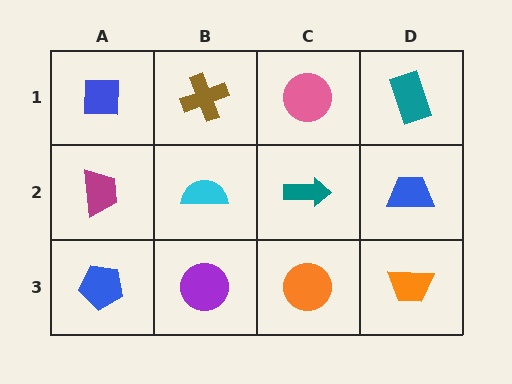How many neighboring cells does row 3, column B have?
3.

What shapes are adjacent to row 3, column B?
A cyan semicircle (row 2, column B), a blue pentagon (row 3, column A), an orange circle (row 3, column C).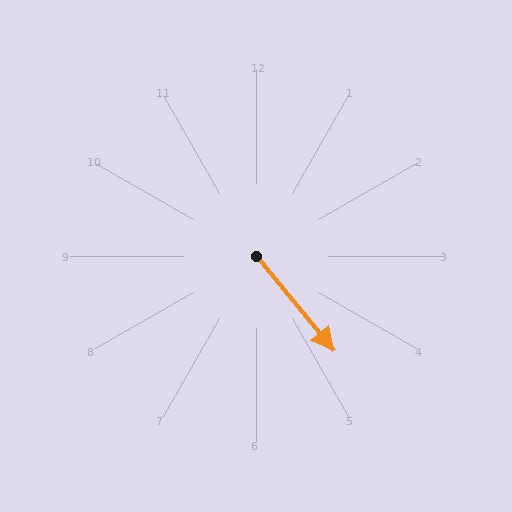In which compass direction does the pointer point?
Southeast.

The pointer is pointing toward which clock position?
Roughly 5 o'clock.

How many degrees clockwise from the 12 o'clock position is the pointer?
Approximately 140 degrees.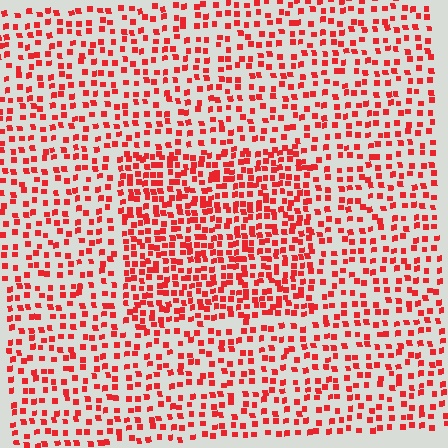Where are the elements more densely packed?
The elements are more densely packed inside the rectangle boundary.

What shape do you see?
I see a rectangle.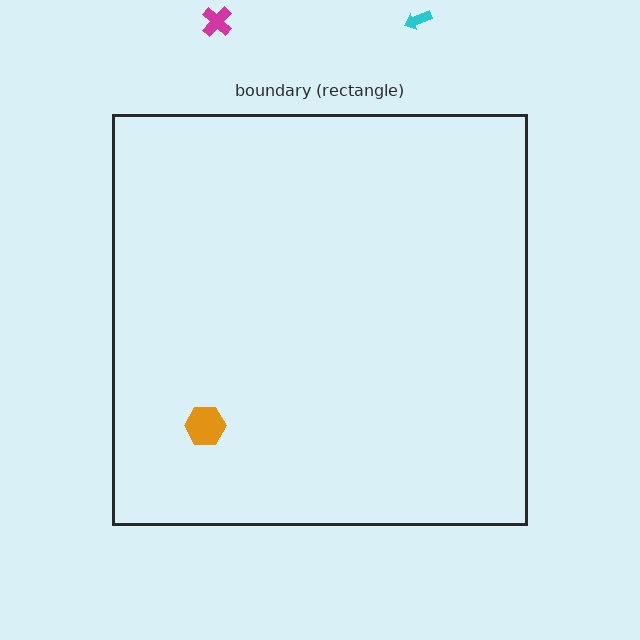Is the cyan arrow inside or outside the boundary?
Outside.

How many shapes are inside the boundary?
1 inside, 2 outside.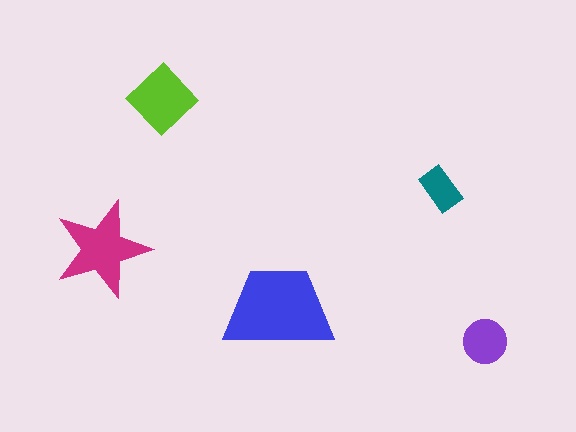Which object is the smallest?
The teal rectangle.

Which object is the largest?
The blue trapezoid.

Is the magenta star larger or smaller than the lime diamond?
Larger.